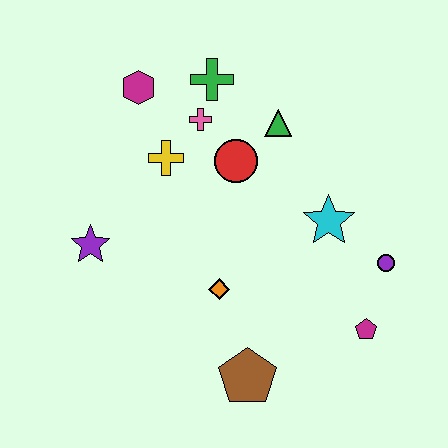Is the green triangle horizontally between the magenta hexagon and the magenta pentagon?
Yes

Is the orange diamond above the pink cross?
No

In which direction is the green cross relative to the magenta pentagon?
The green cross is above the magenta pentagon.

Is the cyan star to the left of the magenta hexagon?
No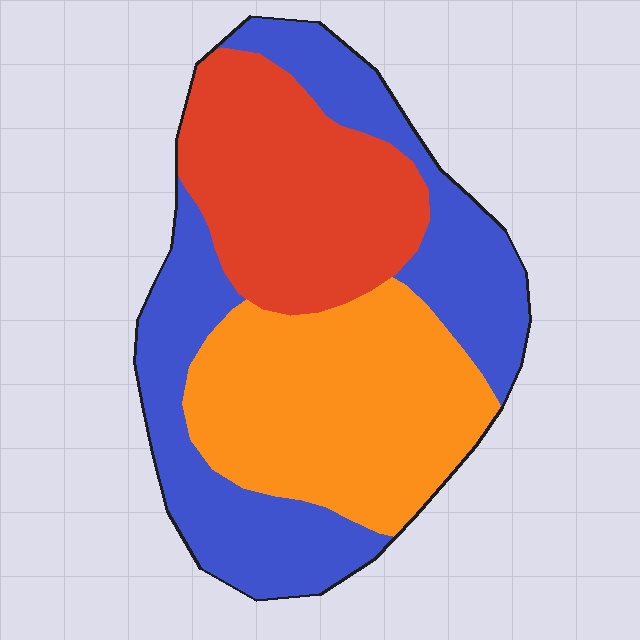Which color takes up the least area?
Red, at roughly 30%.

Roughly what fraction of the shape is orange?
Orange covers about 35% of the shape.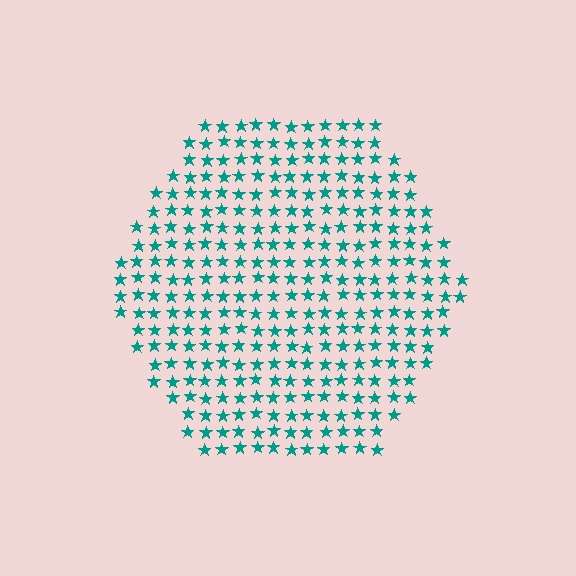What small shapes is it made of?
It is made of small stars.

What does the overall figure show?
The overall figure shows a hexagon.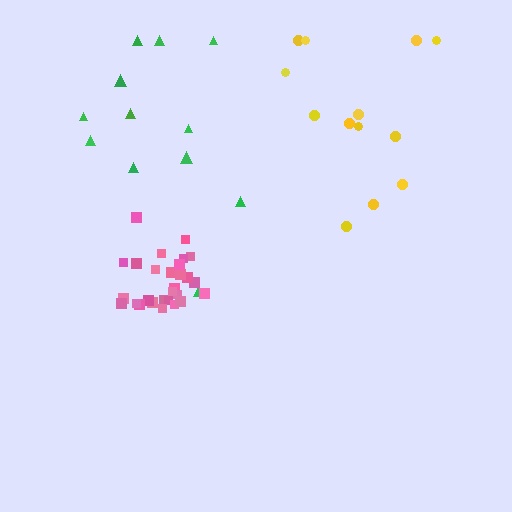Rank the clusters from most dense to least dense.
pink, green, yellow.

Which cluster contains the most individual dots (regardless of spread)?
Pink (29).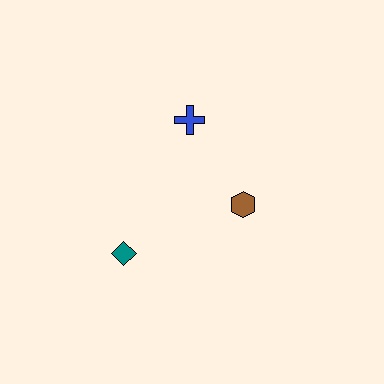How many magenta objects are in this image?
There are no magenta objects.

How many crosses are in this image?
There is 1 cross.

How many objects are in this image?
There are 3 objects.